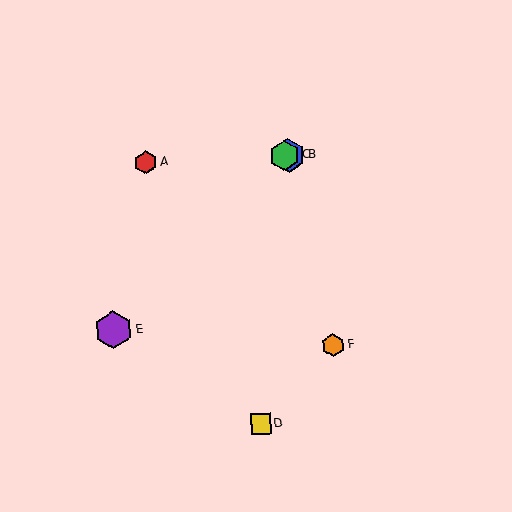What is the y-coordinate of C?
Object C is at y≈156.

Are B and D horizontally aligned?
No, B is at y≈155 and D is at y≈424.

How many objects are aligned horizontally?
3 objects (A, B, C) are aligned horizontally.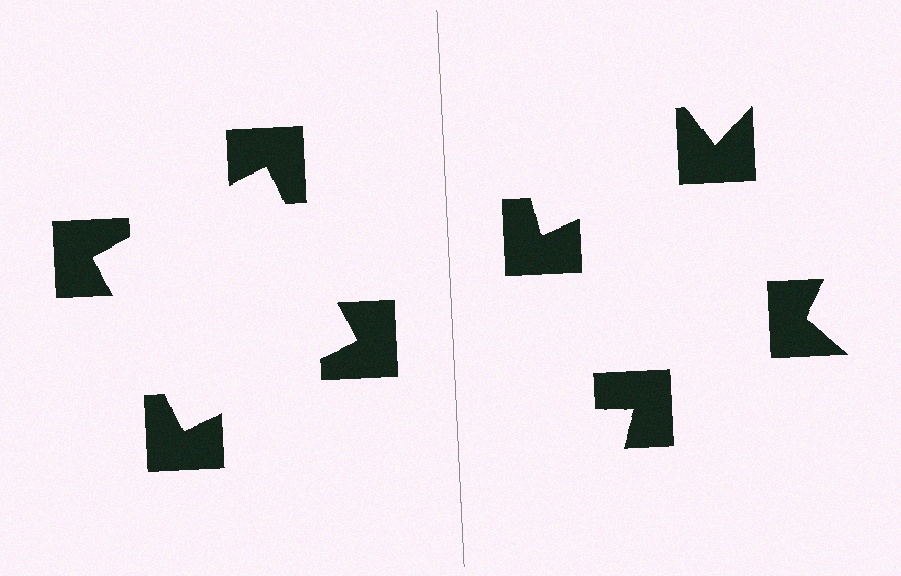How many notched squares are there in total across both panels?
8 — 4 on each side.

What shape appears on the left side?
An illusory square.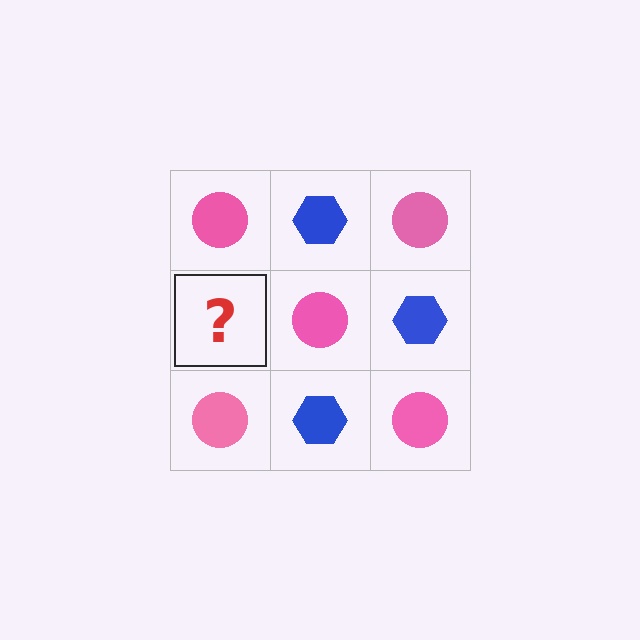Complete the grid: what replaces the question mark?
The question mark should be replaced with a blue hexagon.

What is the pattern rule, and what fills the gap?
The rule is that it alternates pink circle and blue hexagon in a checkerboard pattern. The gap should be filled with a blue hexagon.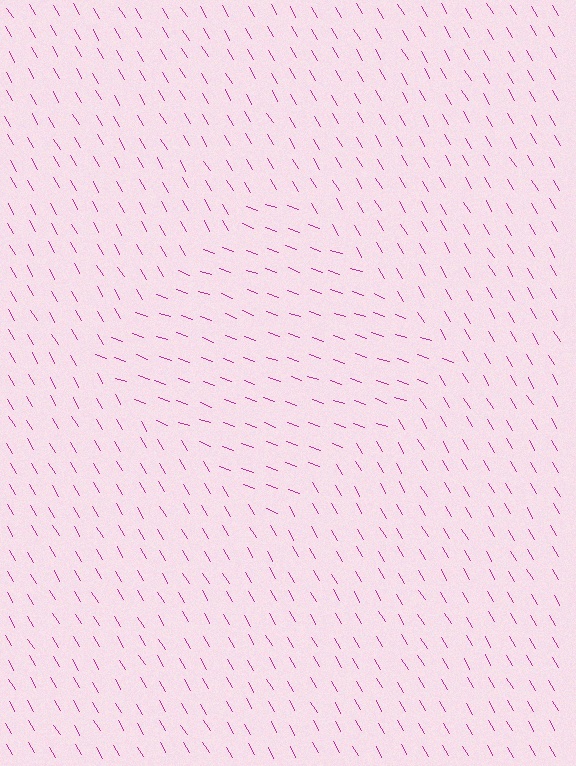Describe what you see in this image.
The image is filled with small magenta line segments. A diamond region in the image has lines oriented differently from the surrounding lines, creating a visible texture boundary.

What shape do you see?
I see a diamond.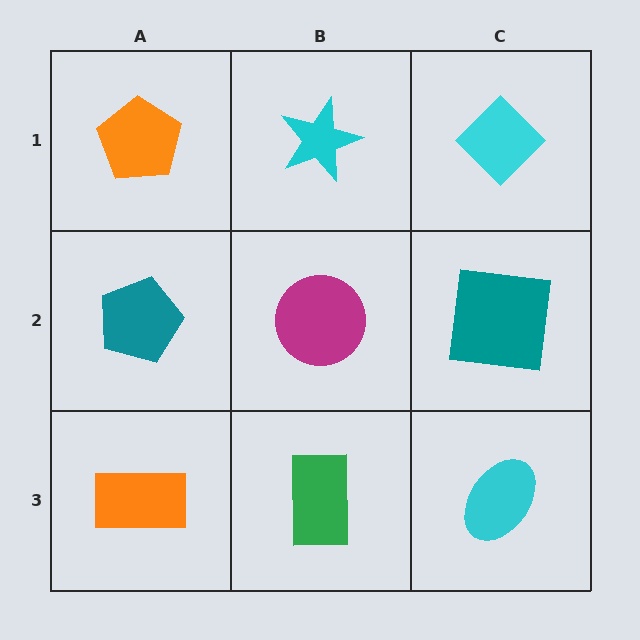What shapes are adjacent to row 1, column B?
A magenta circle (row 2, column B), an orange pentagon (row 1, column A), a cyan diamond (row 1, column C).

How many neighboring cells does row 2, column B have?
4.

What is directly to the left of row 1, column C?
A cyan star.